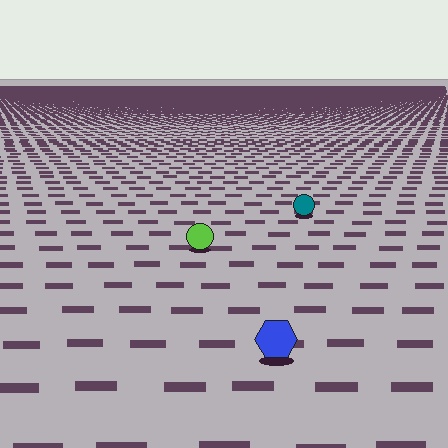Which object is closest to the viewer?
The blue hexagon is closest. The texture marks near it are larger and more spread out.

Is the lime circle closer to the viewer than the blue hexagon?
No. The blue hexagon is closer — you can tell from the texture gradient: the ground texture is coarser near it.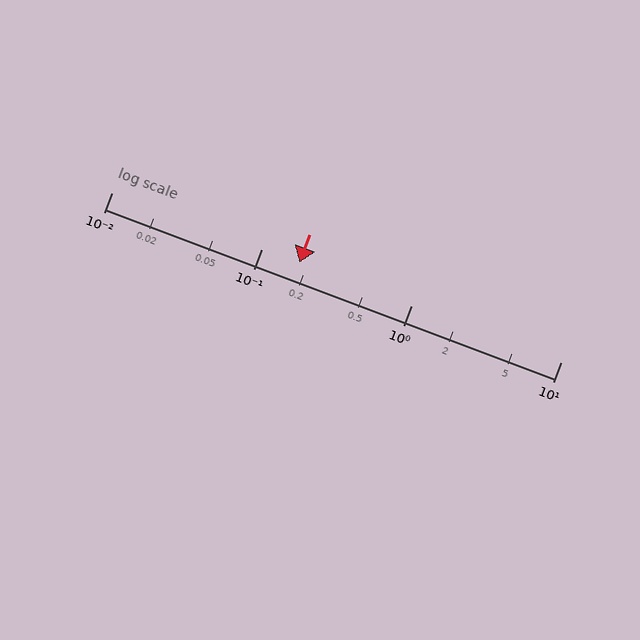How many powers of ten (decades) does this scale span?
The scale spans 3 decades, from 0.01 to 10.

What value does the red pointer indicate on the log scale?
The pointer indicates approximately 0.18.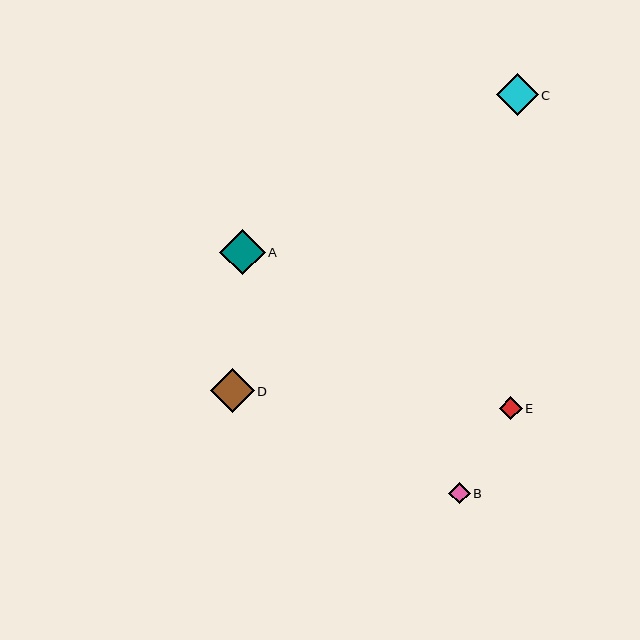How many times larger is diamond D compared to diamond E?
Diamond D is approximately 1.9 times the size of diamond E.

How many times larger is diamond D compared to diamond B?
Diamond D is approximately 2.1 times the size of diamond B.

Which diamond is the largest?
Diamond A is the largest with a size of approximately 45 pixels.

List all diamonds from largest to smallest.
From largest to smallest: A, D, C, E, B.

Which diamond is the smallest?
Diamond B is the smallest with a size of approximately 21 pixels.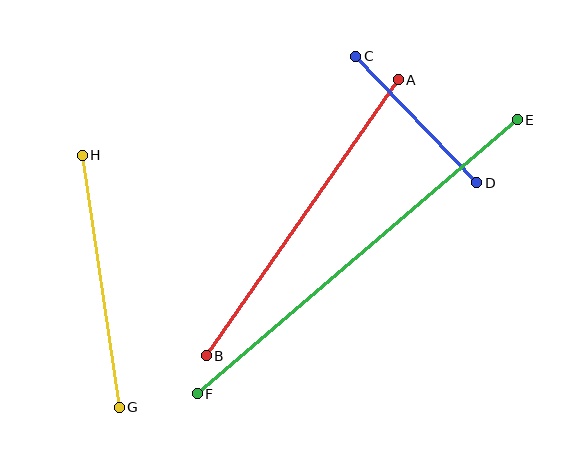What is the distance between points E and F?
The distance is approximately 422 pixels.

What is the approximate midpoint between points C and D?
The midpoint is at approximately (416, 120) pixels.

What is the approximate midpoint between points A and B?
The midpoint is at approximately (302, 218) pixels.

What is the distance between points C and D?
The distance is approximately 175 pixels.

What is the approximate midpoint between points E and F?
The midpoint is at approximately (357, 257) pixels.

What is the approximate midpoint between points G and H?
The midpoint is at approximately (101, 281) pixels.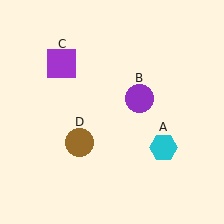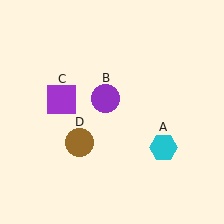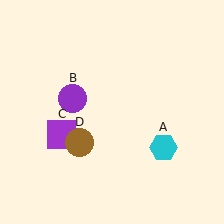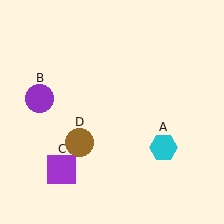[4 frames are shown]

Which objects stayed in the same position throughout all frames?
Cyan hexagon (object A) and brown circle (object D) remained stationary.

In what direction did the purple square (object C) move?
The purple square (object C) moved down.